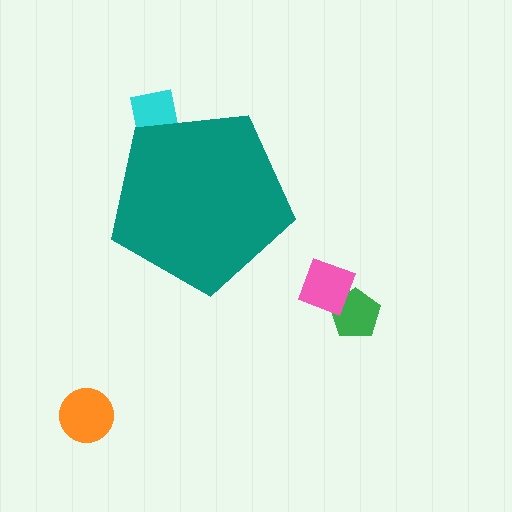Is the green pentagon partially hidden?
No, the green pentagon is fully visible.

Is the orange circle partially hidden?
No, the orange circle is fully visible.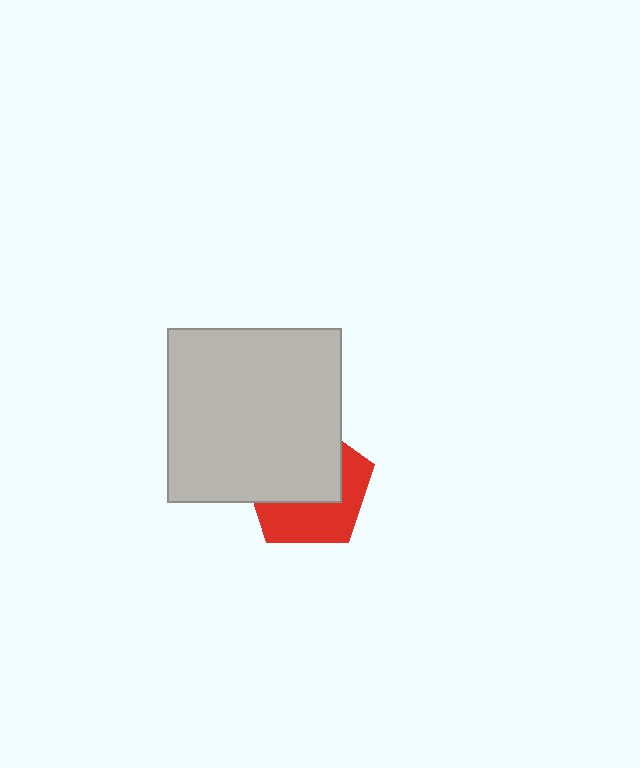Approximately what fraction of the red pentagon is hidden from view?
Roughly 55% of the red pentagon is hidden behind the light gray square.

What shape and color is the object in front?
The object in front is a light gray square.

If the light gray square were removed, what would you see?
You would see the complete red pentagon.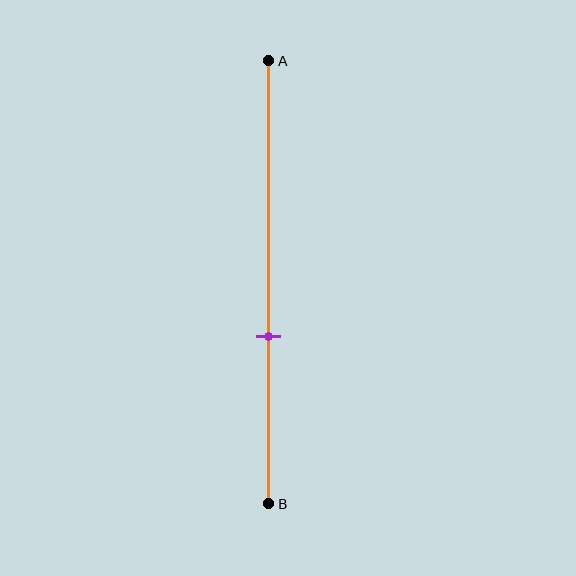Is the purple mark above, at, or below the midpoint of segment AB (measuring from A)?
The purple mark is below the midpoint of segment AB.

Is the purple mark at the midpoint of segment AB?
No, the mark is at about 60% from A, not at the 50% midpoint.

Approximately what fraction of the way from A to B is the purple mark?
The purple mark is approximately 60% of the way from A to B.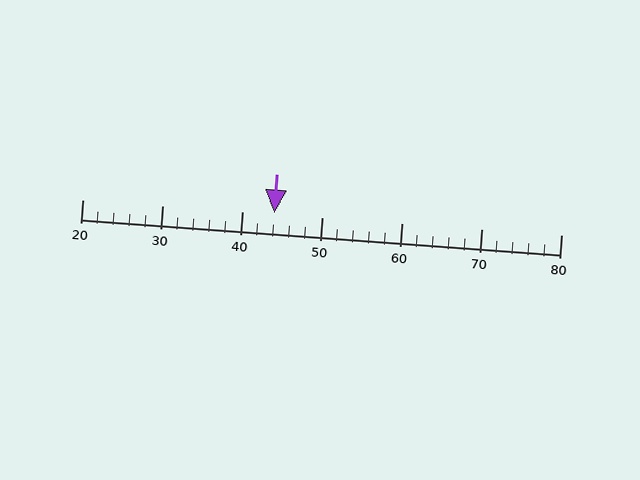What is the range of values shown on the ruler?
The ruler shows values from 20 to 80.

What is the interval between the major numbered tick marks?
The major tick marks are spaced 10 units apart.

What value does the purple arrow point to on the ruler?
The purple arrow points to approximately 44.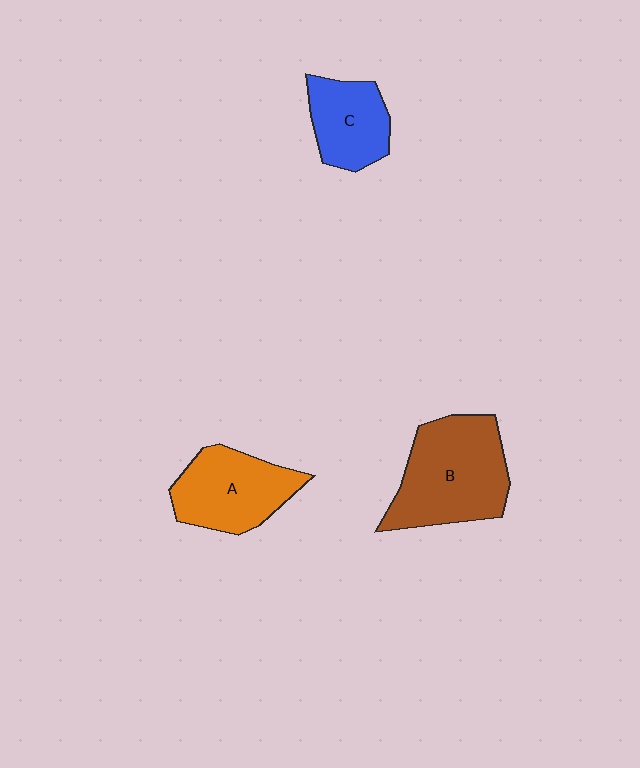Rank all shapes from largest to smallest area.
From largest to smallest: B (brown), A (orange), C (blue).